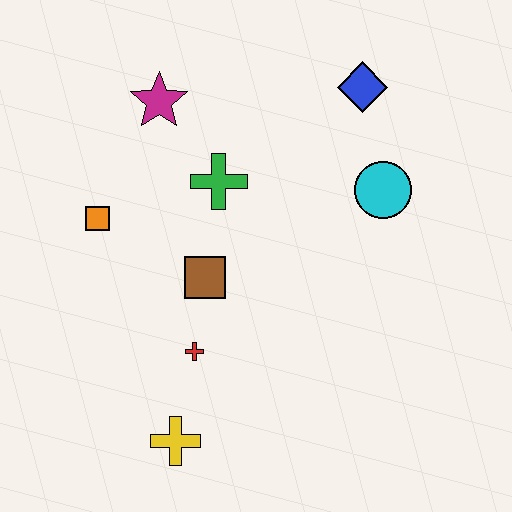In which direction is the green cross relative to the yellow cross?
The green cross is above the yellow cross.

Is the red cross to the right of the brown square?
No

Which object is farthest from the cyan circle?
The yellow cross is farthest from the cyan circle.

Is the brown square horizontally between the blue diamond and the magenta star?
Yes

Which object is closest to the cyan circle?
The blue diamond is closest to the cyan circle.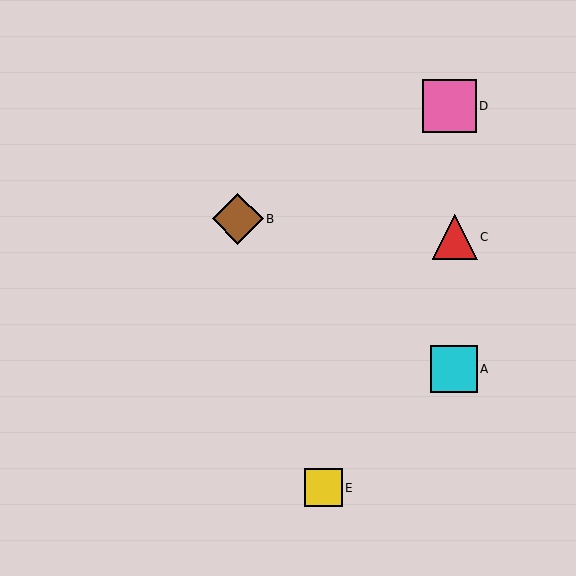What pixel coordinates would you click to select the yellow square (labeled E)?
Click at (323, 488) to select the yellow square E.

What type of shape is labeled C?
Shape C is a red triangle.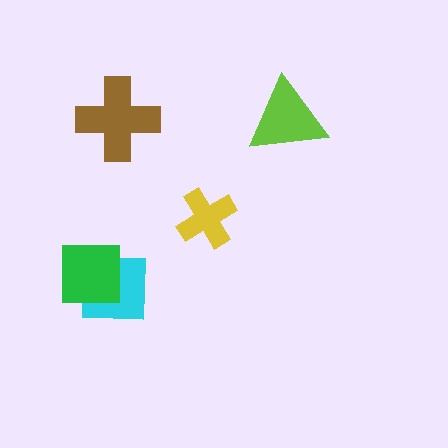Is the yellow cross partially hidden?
No, no other shape covers it.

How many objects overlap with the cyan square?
1 object overlaps with the cyan square.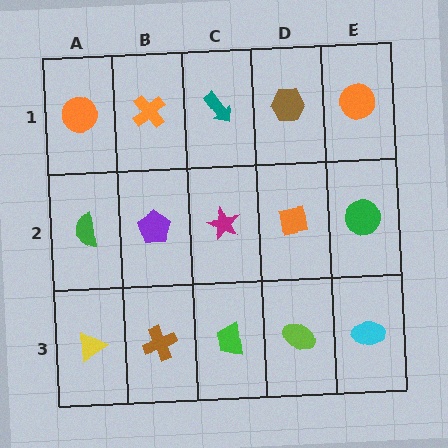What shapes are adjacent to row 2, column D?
A brown hexagon (row 1, column D), a lime ellipse (row 3, column D), a magenta star (row 2, column C), a green circle (row 2, column E).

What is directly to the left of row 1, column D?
A teal arrow.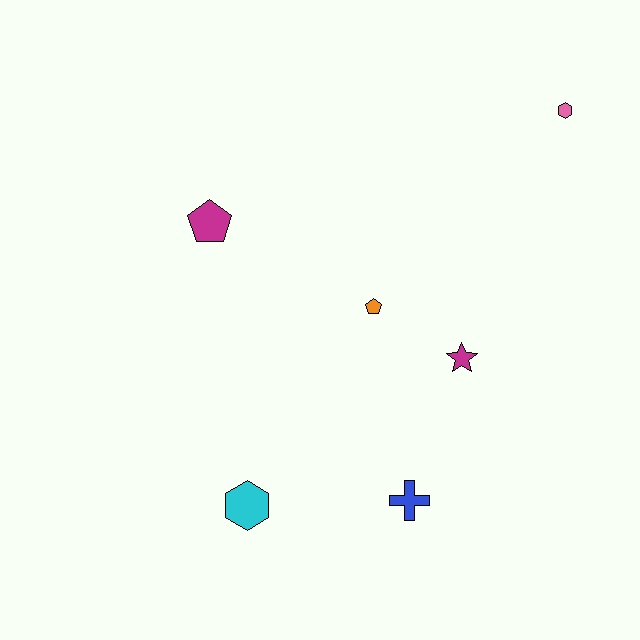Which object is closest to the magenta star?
The orange pentagon is closest to the magenta star.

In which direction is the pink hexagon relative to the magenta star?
The pink hexagon is above the magenta star.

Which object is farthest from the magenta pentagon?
The pink hexagon is farthest from the magenta pentagon.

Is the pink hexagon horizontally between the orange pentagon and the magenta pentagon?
No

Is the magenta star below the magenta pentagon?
Yes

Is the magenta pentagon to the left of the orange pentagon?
Yes